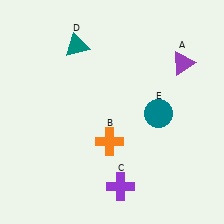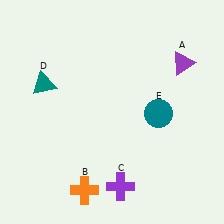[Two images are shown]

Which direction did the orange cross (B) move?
The orange cross (B) moved down.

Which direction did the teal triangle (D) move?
The teal triangle (D) moved down.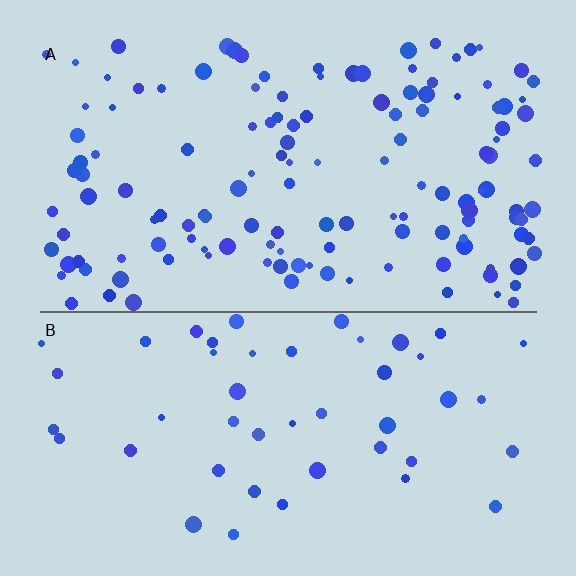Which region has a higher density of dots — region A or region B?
A (the top).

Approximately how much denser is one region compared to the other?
Approximately 2.9× — region A over region B.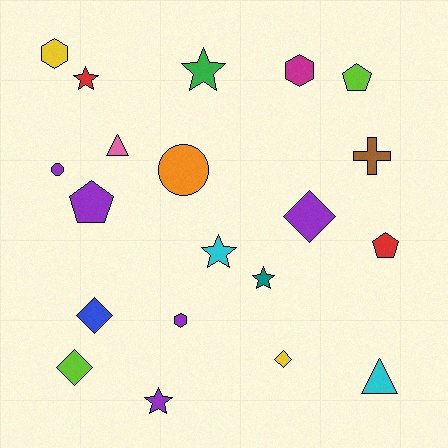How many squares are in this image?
There are no squares.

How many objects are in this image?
There are 20 objects.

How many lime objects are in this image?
There are 2 lime objects.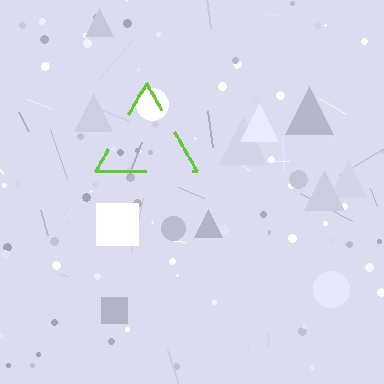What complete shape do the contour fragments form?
The contour fragments form a triangle.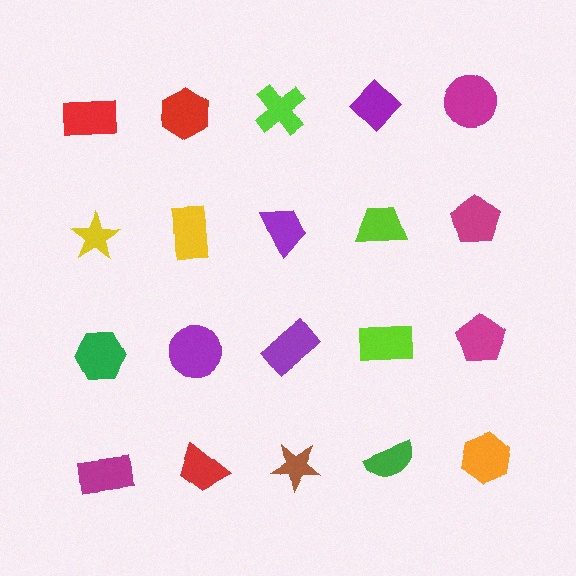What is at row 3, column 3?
A purple rectangle.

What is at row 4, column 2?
A red trapezoid.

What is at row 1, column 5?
A magenta circle.